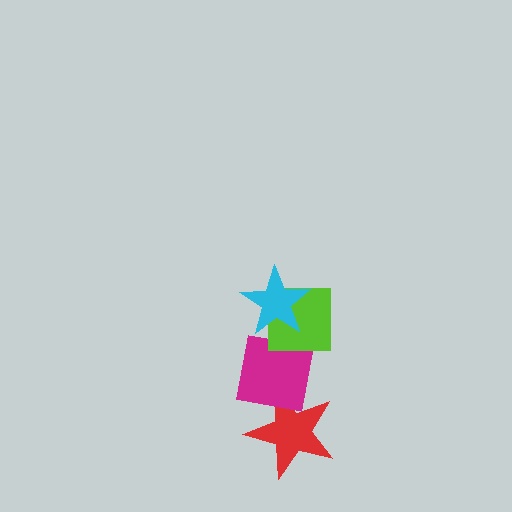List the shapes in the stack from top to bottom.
From top to bottom: the cyan star, the lime square, the magenta square, the red star.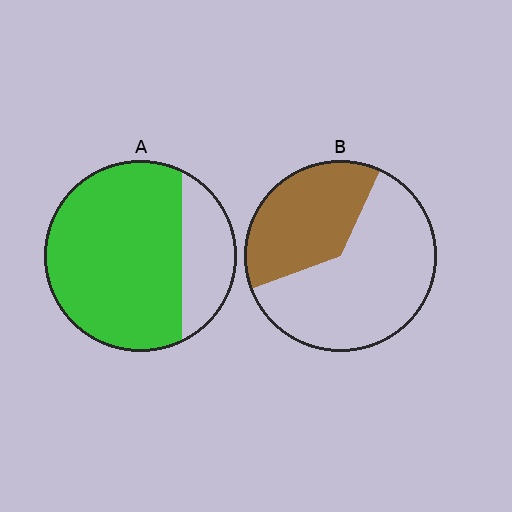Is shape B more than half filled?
No.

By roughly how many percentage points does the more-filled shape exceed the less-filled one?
By roughly 40 percentage points (A over B).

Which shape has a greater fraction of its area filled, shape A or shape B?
Shape A.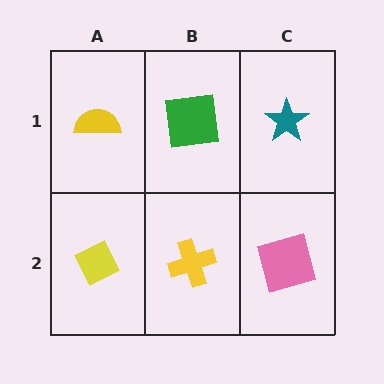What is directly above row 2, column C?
A teal star.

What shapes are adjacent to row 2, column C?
A teal star (row 1, column C), a yellow cross (row 2, column B).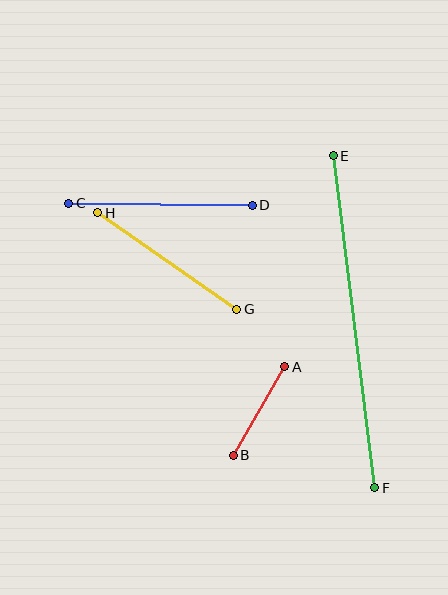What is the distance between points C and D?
The distance is approximately 183 pixels.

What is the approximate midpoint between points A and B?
The midpoint is at approximately (259, 411) pixels.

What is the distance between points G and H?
The distance is approximately 169 pixels.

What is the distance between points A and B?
The distance is approximately 103 pixels.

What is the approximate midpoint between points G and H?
The midpoint is at approximately (167, 261) pixels.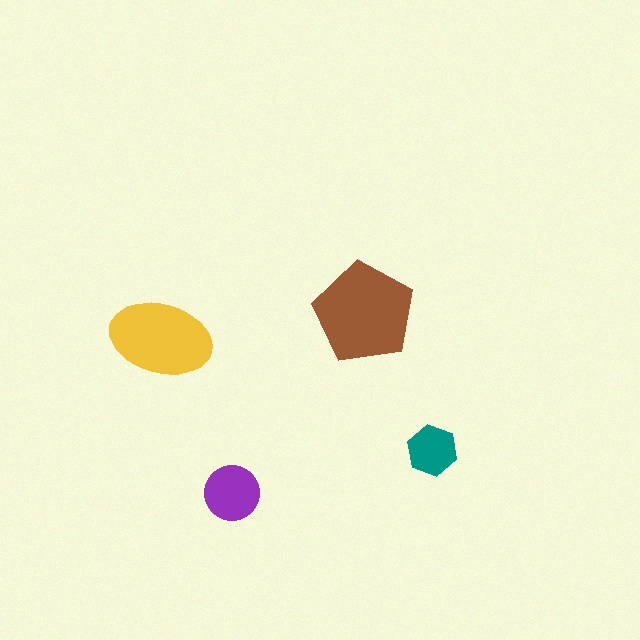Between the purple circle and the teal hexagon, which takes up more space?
The purple circle.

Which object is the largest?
The brown pentagon.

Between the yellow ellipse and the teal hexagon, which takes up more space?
The yellow ellipse.